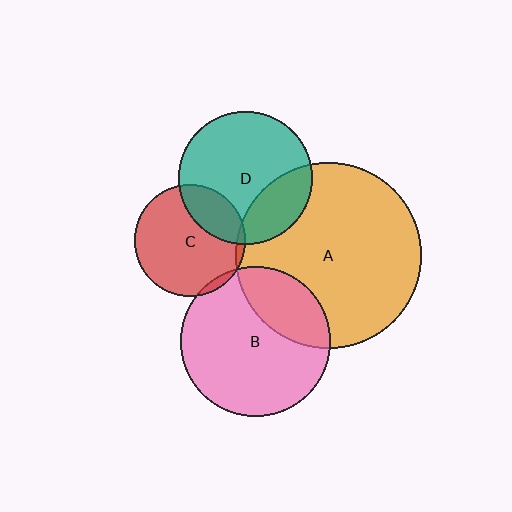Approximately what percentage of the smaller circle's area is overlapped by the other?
Approximately 5%.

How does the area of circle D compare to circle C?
Approximately 1.4 times.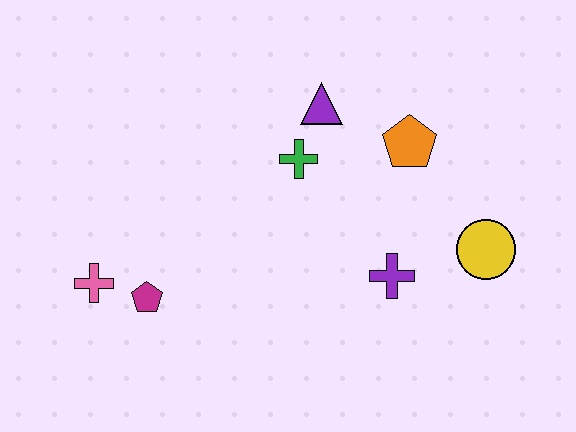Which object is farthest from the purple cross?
The pink cross is farthest from the purple cross.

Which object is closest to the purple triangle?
The green cross is closest to the purple triangle.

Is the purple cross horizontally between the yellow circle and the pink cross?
Yes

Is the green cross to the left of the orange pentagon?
Yes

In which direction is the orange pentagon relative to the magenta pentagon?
The orange pentagon is to the right of the magenta pentagon.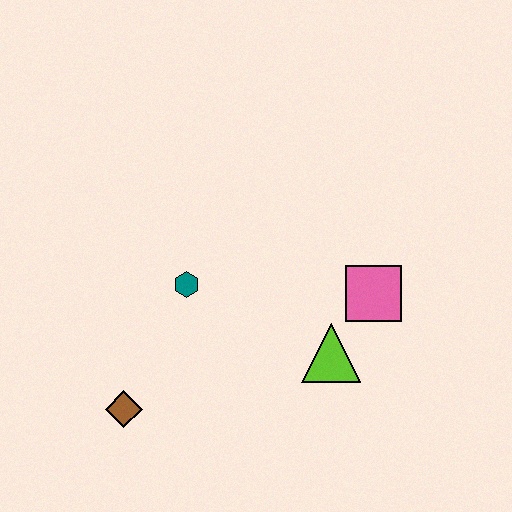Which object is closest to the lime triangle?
The pink square is closest to the lime triangle.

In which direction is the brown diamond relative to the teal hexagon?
The brown diamond is below the teal hexagon.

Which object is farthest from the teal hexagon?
The pink square is farthest from the teal hexagon.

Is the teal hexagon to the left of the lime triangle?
Yes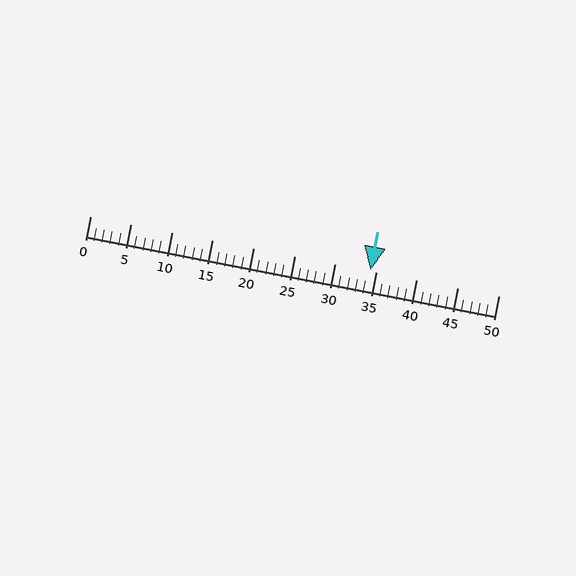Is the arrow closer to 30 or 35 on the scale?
The arrow is closer to 35.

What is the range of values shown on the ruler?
The ruler shows values from 0 to 50.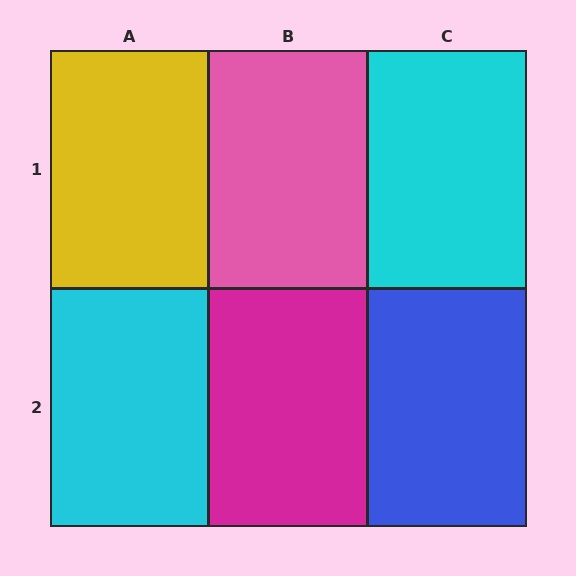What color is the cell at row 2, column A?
Cyan.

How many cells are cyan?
2 cells are cyan.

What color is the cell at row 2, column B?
Magenta.